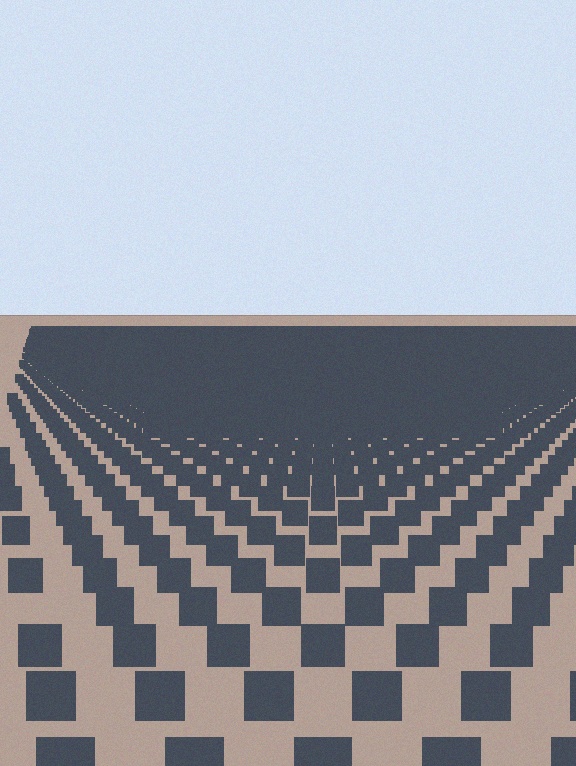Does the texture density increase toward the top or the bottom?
Density increases toward the top.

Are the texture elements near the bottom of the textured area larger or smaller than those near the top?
Larger. Near the bottom, elements are closer to the viewer and appear at a bigger on-screen size.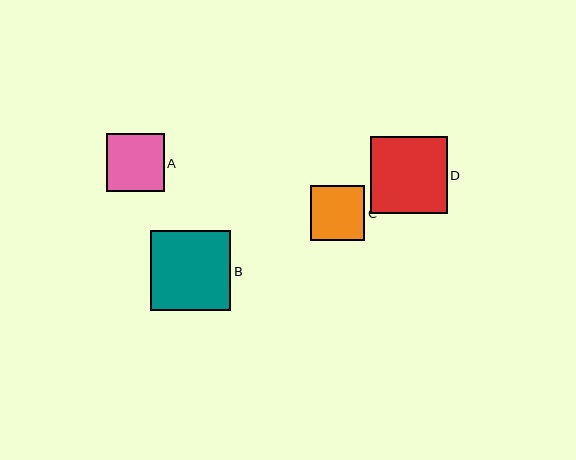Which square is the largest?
Square B is the largest with a size of approximately 81 pixels.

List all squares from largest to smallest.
From largest to smallest: B, D, A, C.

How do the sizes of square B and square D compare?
Square B and square D are approximately the same size.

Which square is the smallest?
Square C is the smallest with a size of approximately 55 pixels.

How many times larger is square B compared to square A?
Square B is approximately 1.4 times the size of square A.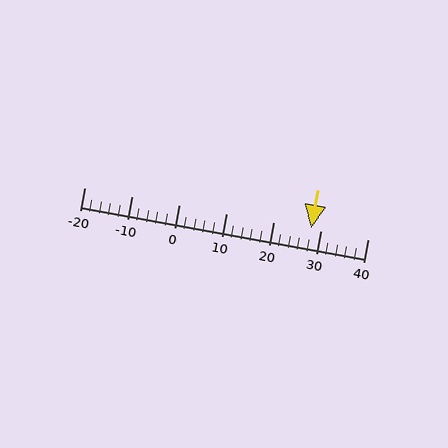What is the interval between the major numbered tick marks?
The major tick marks are spaced 10 units apart.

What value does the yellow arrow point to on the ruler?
The yellow arrow points to approximately 28.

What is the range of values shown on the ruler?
The ruler shows values from -20 to 40.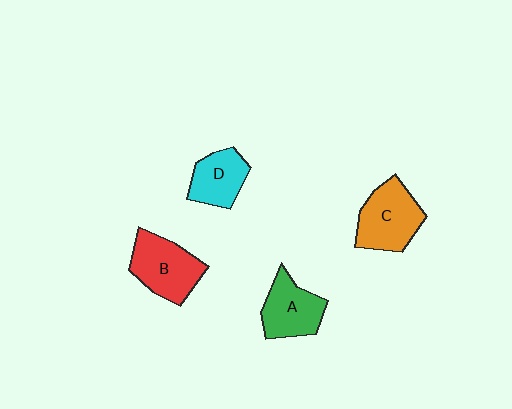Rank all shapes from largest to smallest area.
From largest to smallest: C (orange), B (red), A (green), D (cyan).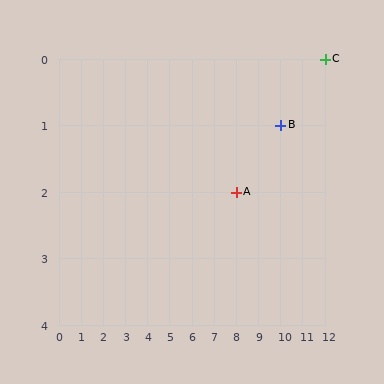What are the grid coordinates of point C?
Point C is at grid coordinates (12, 0).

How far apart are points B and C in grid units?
Points B and C are 2 columns and 1 row apart (about 2.2 grid units diagonally).